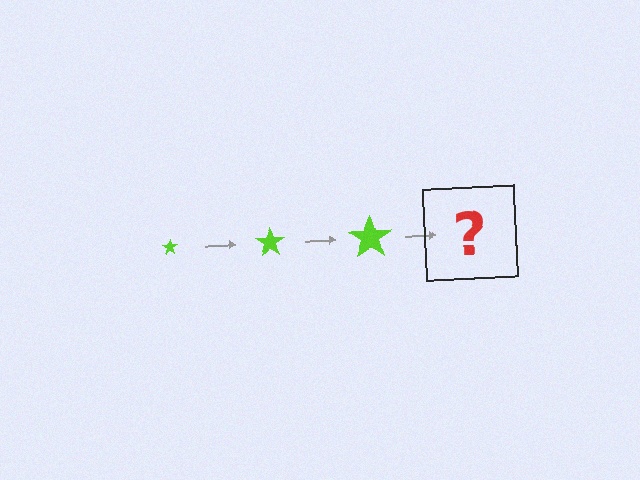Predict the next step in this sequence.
The next step is a lime star, larger than the previous one.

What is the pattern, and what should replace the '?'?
The pattern is that the star gets progressively larger each step. The '?' should be a lime star, larger than the previous one.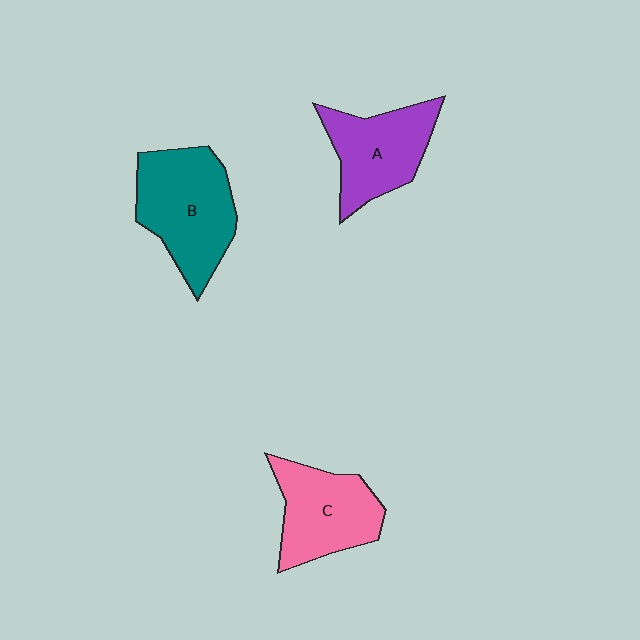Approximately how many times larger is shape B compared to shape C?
Approximately 1.2 times.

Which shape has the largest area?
Shape B (teal).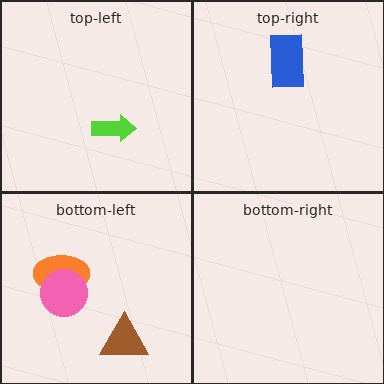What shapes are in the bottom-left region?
The brown triangle, the orange ellipse, the pink circle.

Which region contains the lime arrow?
The top-left region.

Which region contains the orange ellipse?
The bottom-left region.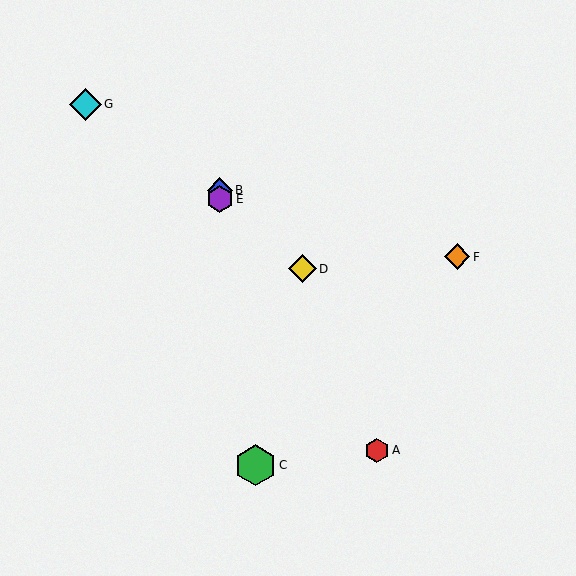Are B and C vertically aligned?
No, B is at x≈220 and C is at x≈256.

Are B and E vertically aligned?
Yes, both are at x≈220.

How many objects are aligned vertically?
2 objects (B, E) are aligned vertically.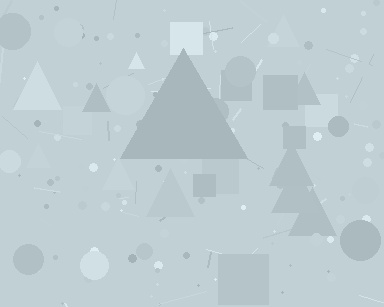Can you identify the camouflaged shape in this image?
The camouflaged shape is a triangle.